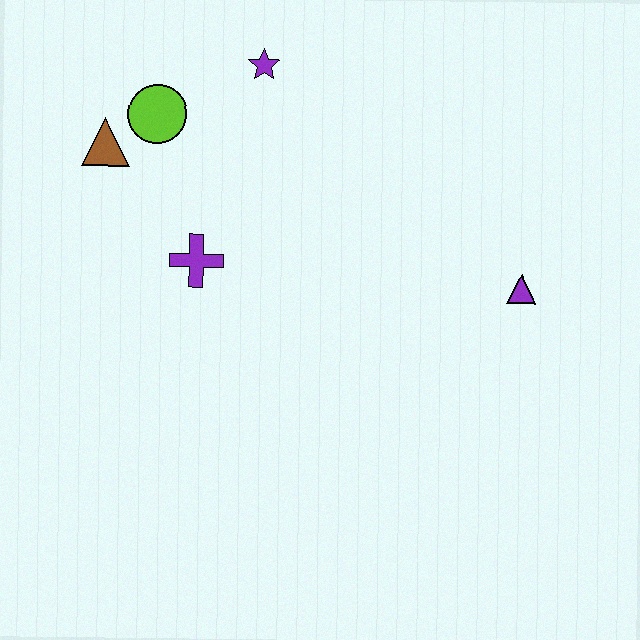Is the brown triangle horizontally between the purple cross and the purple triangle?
No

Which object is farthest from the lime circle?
The purple triangle is farthest from the lime circle.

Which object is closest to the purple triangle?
The purple cross is closest to the purple triangle.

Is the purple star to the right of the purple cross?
Yes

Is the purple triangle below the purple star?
Yes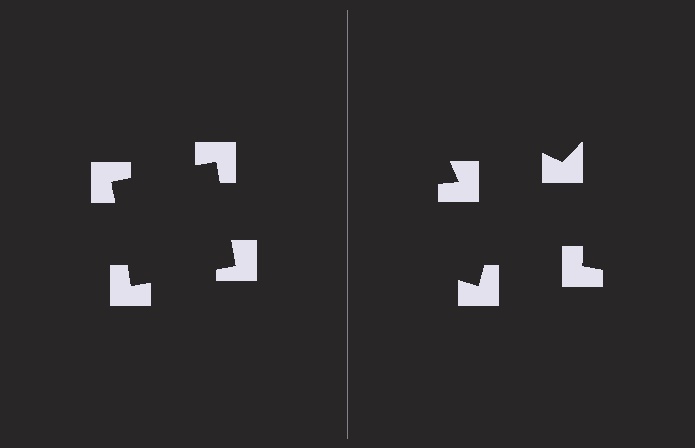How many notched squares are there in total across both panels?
8 — 4 on each side.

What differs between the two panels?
The notched squares are positioned identically on both sides; only the wedge orientations differ. On the left they align to a square; on the right they are misaligned.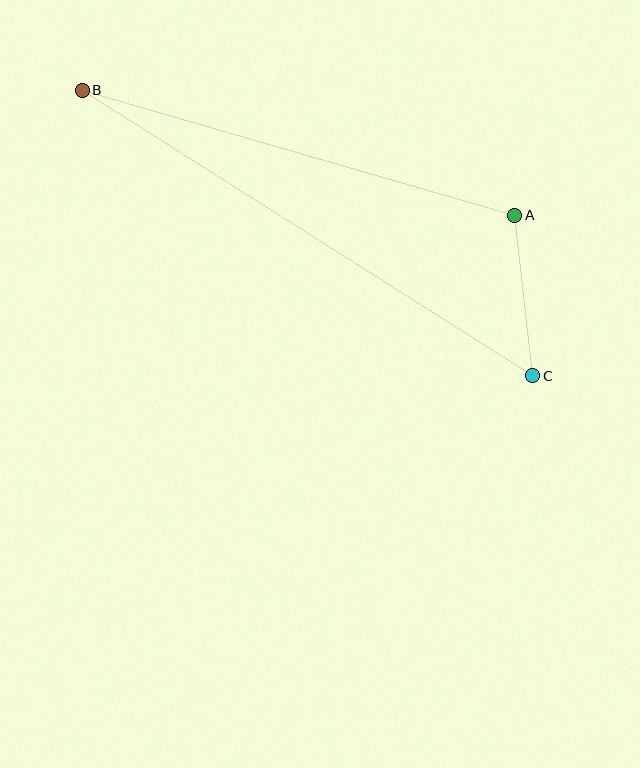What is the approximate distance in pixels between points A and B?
The distance between A and B is approximately 450 pixels.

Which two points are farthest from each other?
Points B and C are farthest from each other.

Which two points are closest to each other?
Points A and C are closest to each other.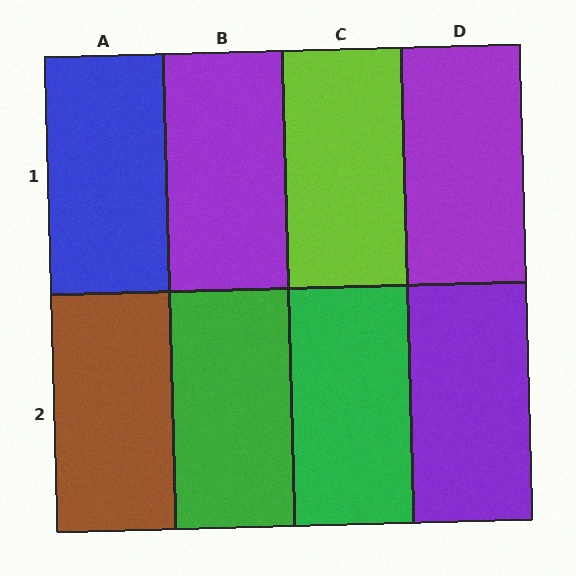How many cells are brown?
1 cell is brown.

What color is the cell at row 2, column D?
Purple.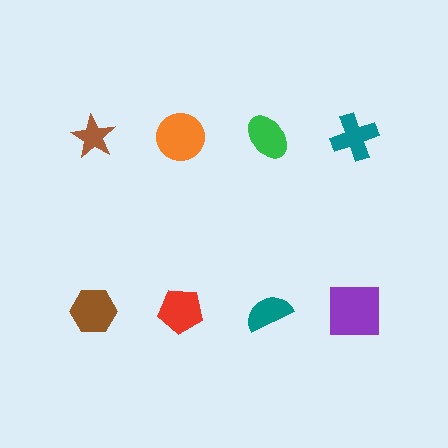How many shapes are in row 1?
4 shapes.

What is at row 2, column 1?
A brown hexagon.